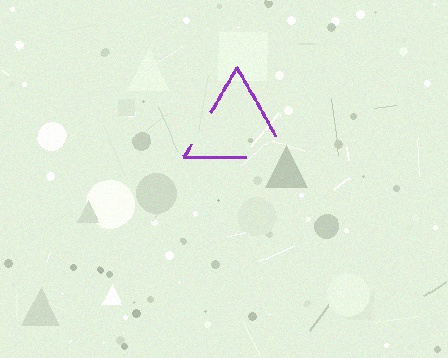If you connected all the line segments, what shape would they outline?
They would outline a triangle.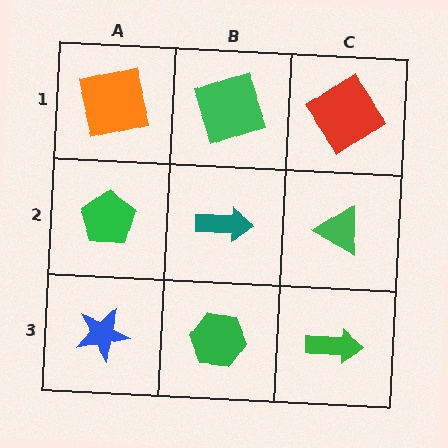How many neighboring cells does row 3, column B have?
3.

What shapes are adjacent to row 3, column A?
A green pentagon (row 2, column A), a green hexagon (row 3, column B).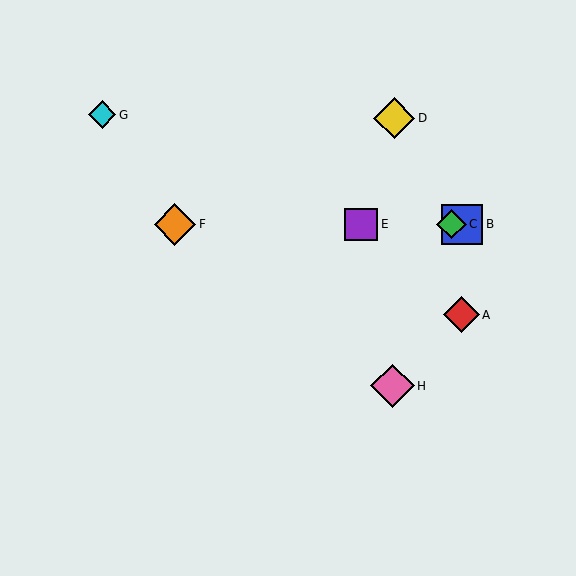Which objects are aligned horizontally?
Objects B, C, E, F are aligned horizontally.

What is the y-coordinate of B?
Object B is at y≈224.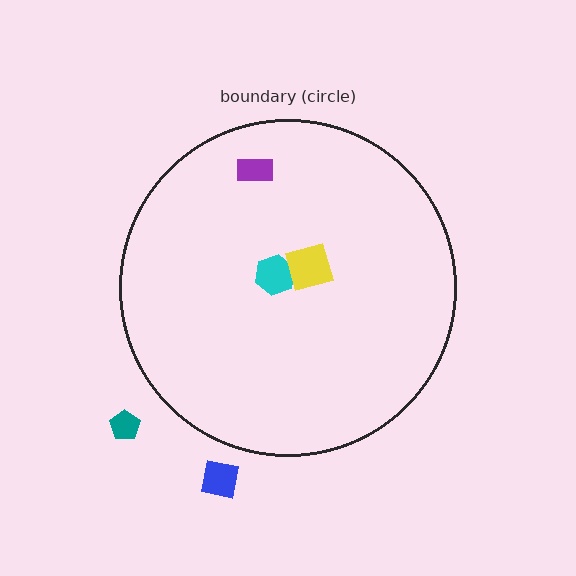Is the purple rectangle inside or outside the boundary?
Inside.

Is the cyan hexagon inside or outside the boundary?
Inside.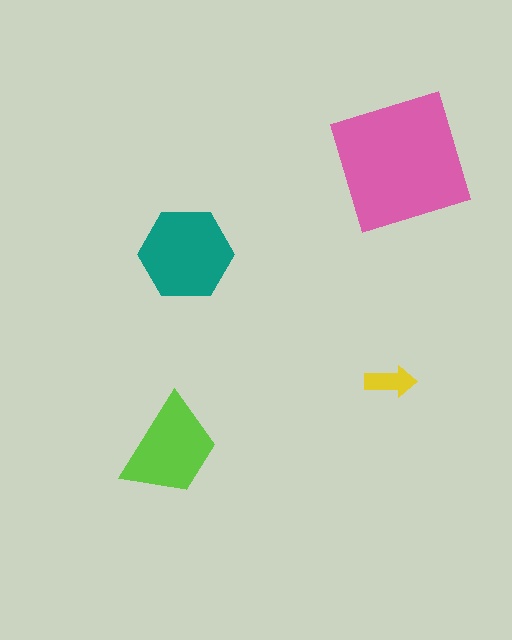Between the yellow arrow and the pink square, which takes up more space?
The pink square.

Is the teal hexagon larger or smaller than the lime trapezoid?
Larger.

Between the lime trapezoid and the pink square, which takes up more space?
The pink square.